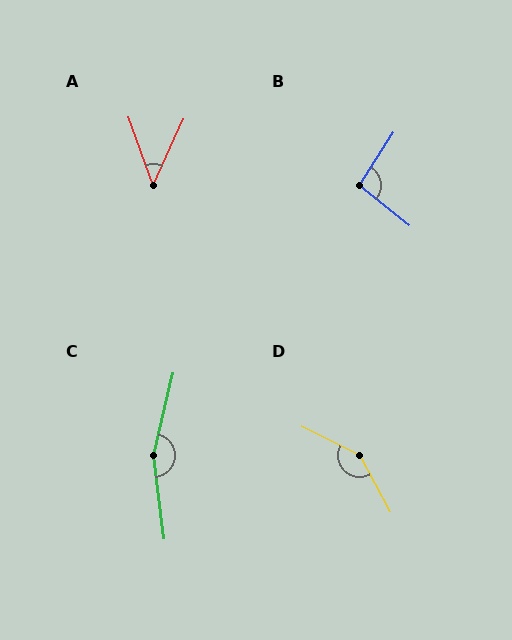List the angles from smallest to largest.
A (45°), B (95°), D (145°), C (159°).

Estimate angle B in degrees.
Approximately 95 degrees.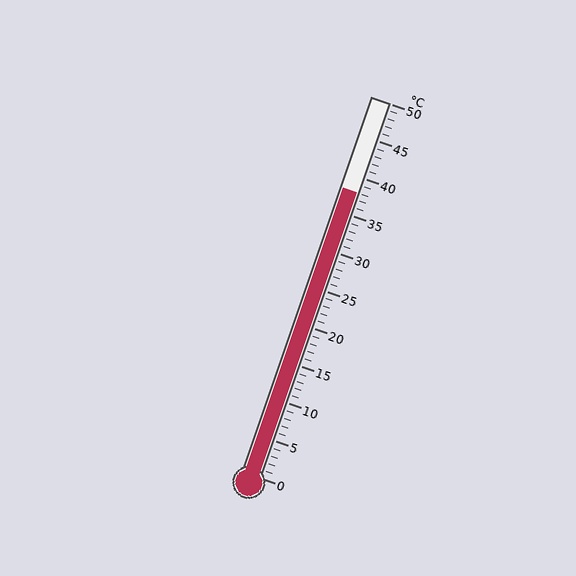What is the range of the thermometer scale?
The thermometer scale ranges from 0°C to 50°C.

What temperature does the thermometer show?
The thermometer shows approximately 38°C.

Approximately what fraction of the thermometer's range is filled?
The thermometer is filled to approximately 75% of its range.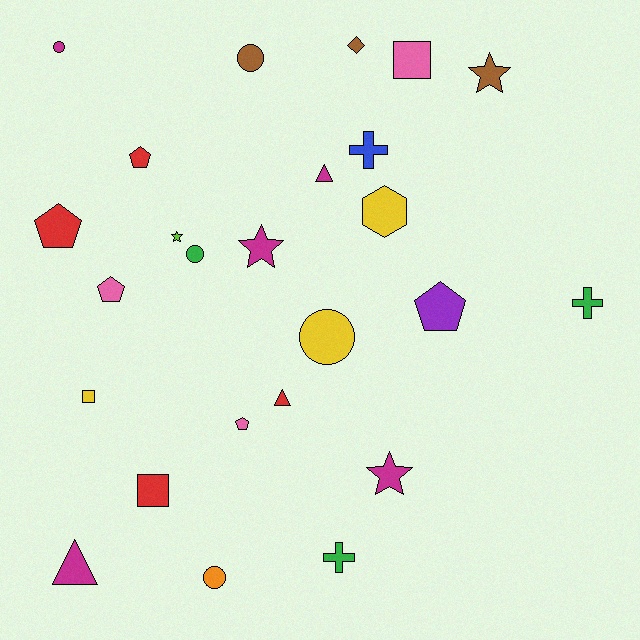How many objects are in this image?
There are 25 objects.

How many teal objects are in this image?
There are no teal objects.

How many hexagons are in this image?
There is 1 hexagon.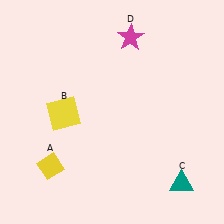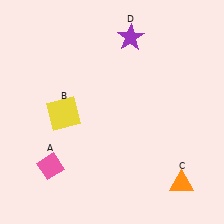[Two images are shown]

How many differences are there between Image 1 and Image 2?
There are 3 differences between the two images.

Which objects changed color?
A changed from yellow to pink. C changed from teal to orange. D changed from magenta to purple.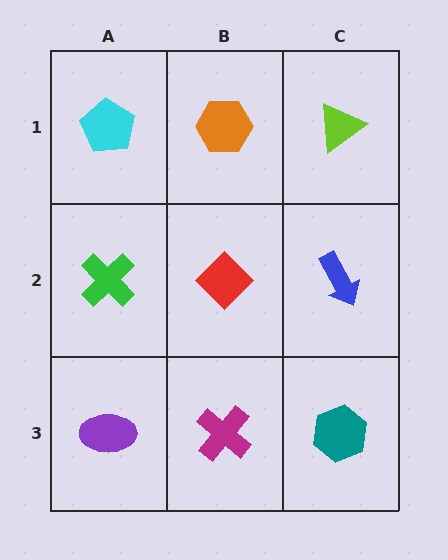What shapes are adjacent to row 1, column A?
A green cross (row 2, column A), an orange hexagon (row 1, column B).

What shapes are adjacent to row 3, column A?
A green cross (row 2, column A), a magenta cross (row 3, column B).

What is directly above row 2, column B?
An orange hexagon.